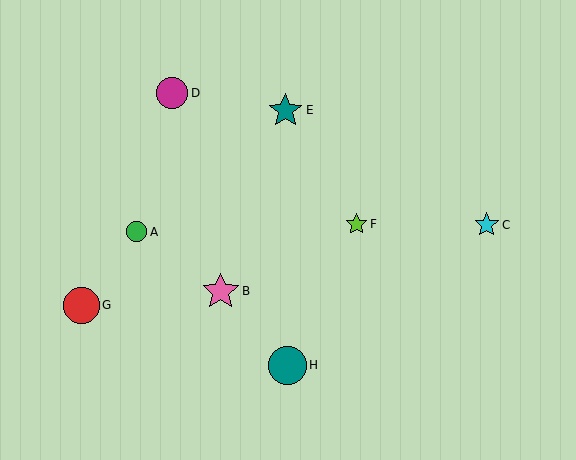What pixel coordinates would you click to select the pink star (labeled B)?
Click at (221, 292) to select the pink star B.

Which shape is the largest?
The teal circle (labeled H) is the largest.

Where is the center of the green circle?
The center of the green circle is at (136, 232).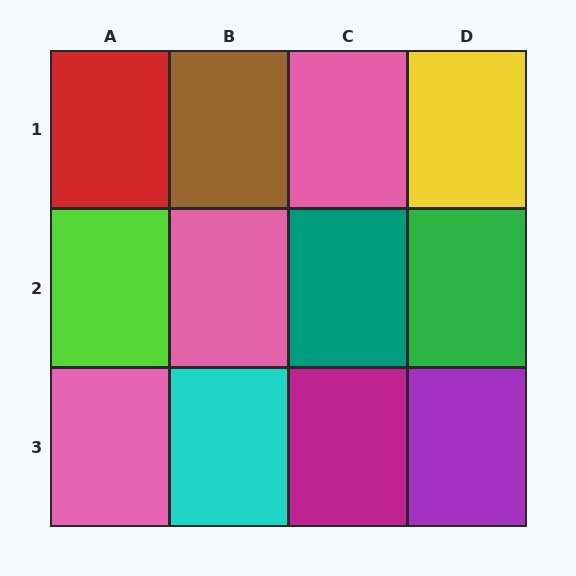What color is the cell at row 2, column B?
Pink.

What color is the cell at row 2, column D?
Green.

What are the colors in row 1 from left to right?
Red, brown, pink, yellow.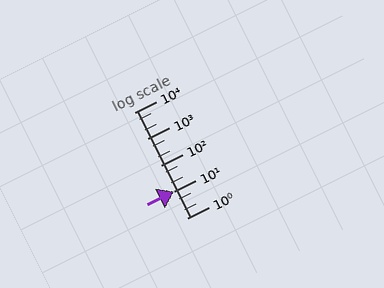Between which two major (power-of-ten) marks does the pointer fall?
The pointer is between 10 and 100.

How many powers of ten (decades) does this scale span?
The scale spans 4 decades, from 1 to 10000.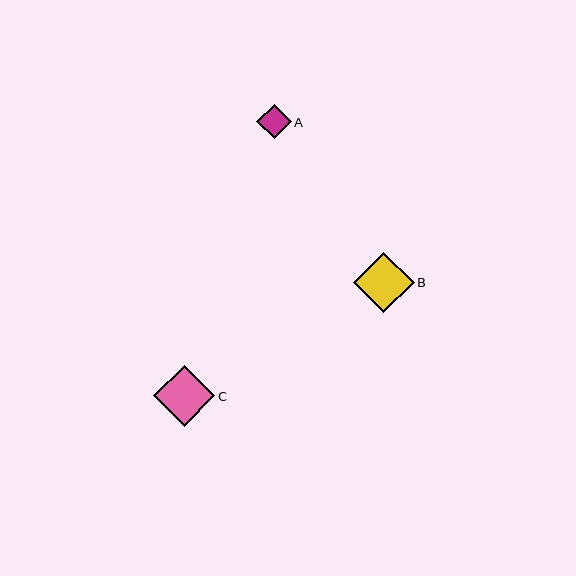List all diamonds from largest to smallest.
From largest to smallest: C, B, A.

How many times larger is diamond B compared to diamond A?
Diamond B is approximately 1.8 times the size of diamond A.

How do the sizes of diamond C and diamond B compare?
Diamond C and diamond B are approximately the same size.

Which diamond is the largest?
Diamond C is the largest with a size of approximately 61 pixels.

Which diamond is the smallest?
Diamond A is the smallest with a size of approximately 34 pixels.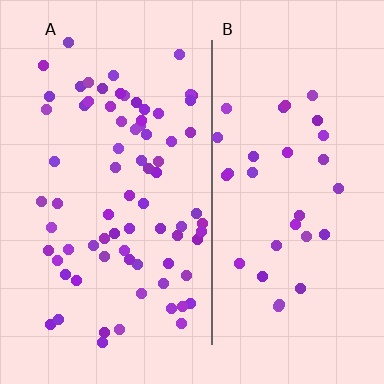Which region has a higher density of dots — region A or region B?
A (the left).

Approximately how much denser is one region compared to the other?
Approximately 2.3× — region A over region B.